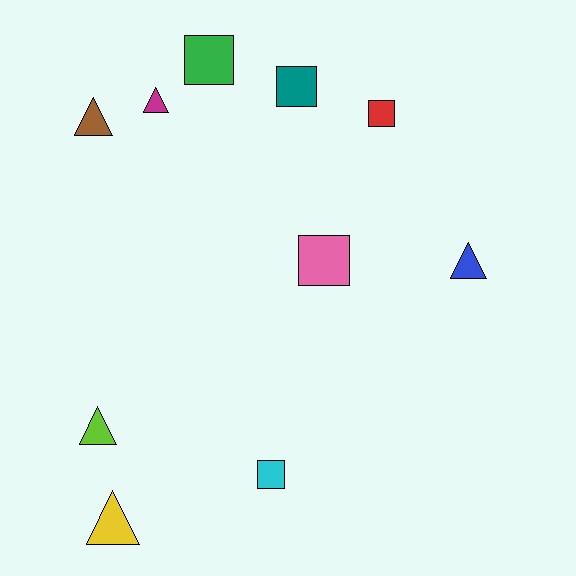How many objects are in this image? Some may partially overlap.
There are 10 objects.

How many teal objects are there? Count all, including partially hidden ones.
There is 1 teal object.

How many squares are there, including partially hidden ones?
There are 5 squares.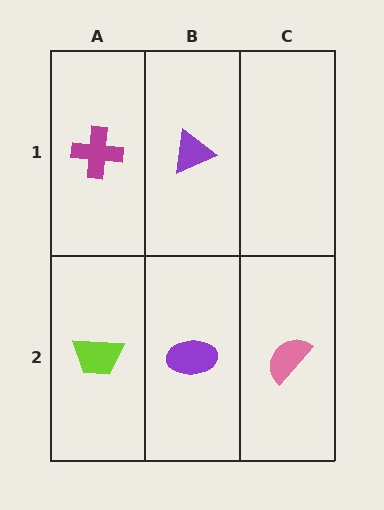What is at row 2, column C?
A pink semicircle.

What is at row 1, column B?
A purple triangle.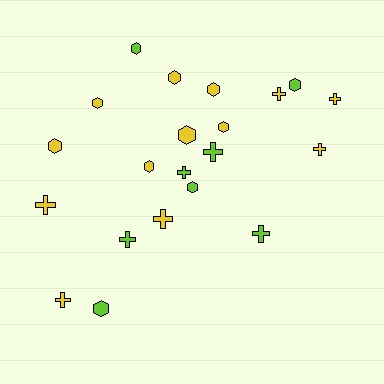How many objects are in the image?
There are 21 objects.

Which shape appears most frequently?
Hexagon, with 11 objects.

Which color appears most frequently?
Yellow, with 13 objects.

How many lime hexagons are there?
There are 4 lime hexagons.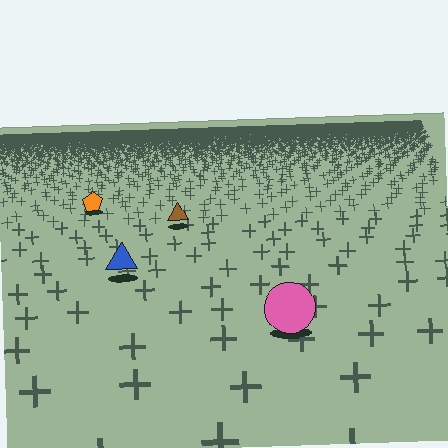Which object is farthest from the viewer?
The orange pentagon is farthest from the viewer. It appears smaller and the ground texture around it is denser.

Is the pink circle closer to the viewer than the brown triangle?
Yes. The pink circle is closer — you can tell from the texture gradient: the ground texture is coarser near it.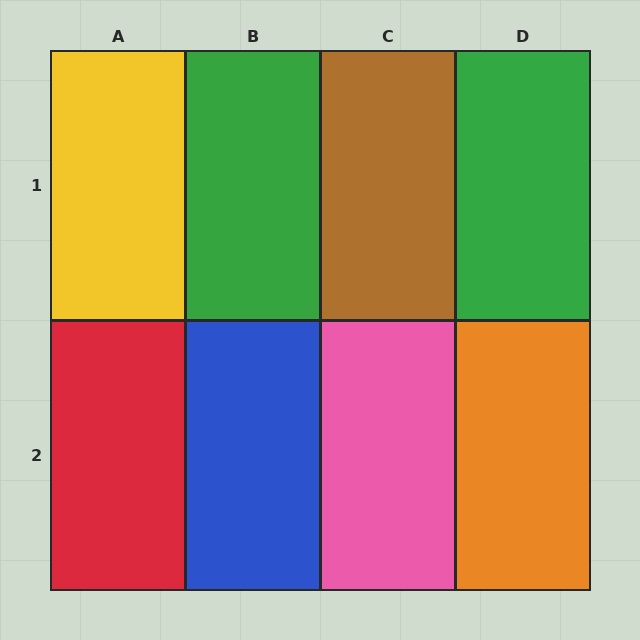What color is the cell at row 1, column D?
Green.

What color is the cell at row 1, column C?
Brown.